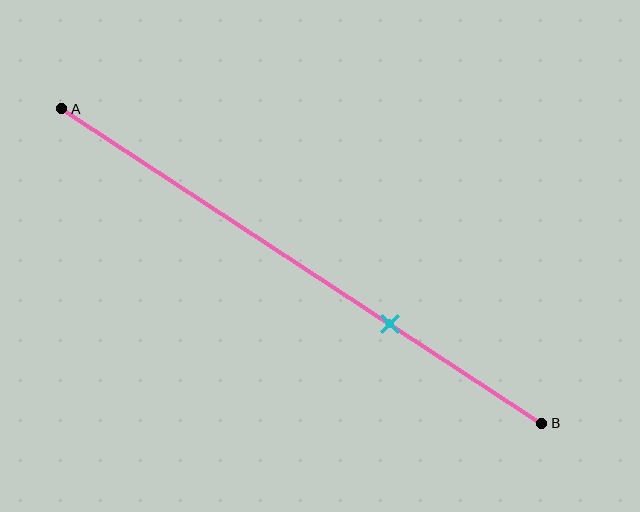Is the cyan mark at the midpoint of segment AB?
No, the mark is at about 70% from A, not at the 50% midpoint.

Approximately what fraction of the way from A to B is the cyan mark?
The cyan mark is approximately 70% of the way from A to B.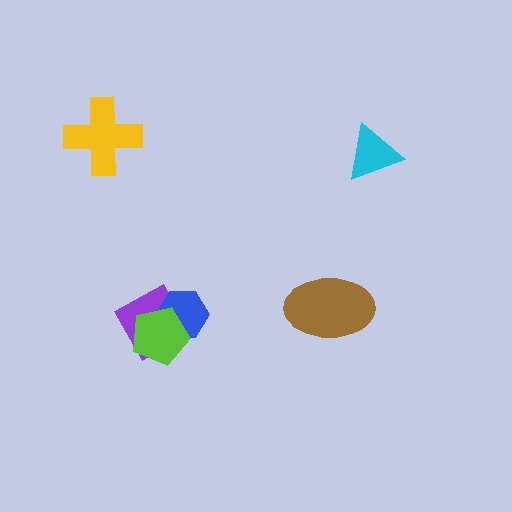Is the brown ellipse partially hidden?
No, no other shape covers it.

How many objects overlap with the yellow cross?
0 objects overlap with the yellow cross.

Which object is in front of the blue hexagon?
The lime pentagon is in front of the blue hexagon.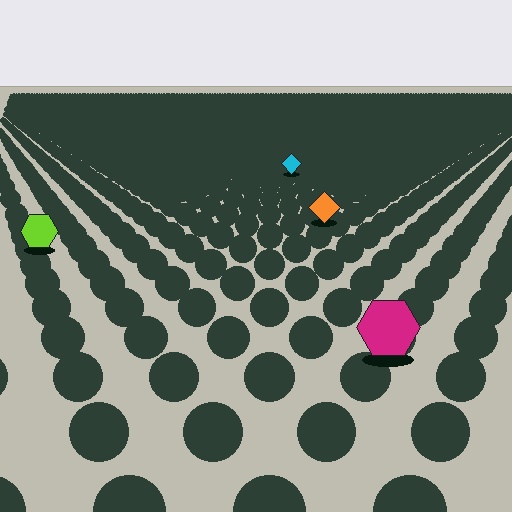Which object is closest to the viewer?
The magenta hexagon is closest. The texture marks near it are larger and more spread out.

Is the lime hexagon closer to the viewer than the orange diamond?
Yes. The lime hexagon is closer — you can tell from the texture gradient: the ground texture is coarser near it.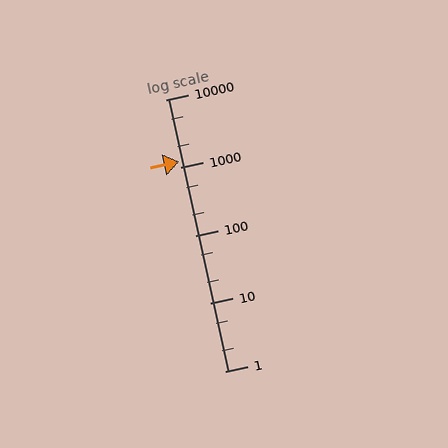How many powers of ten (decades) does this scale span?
The scale spans 4 decades, from 1 to 10000.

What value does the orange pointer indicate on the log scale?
The pointer indicates approximately 1200.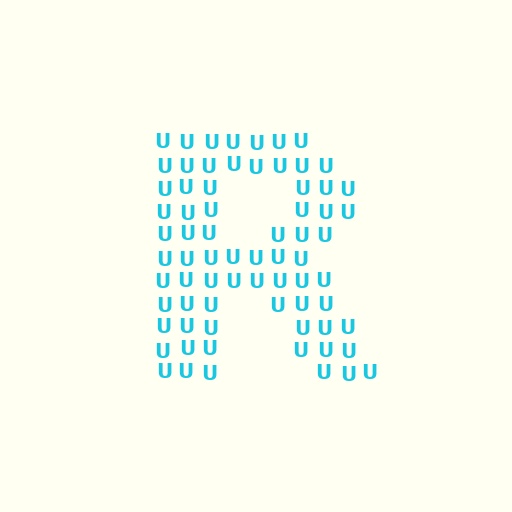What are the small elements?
The small elements are letter U's.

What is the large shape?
The large shape is the letter R.